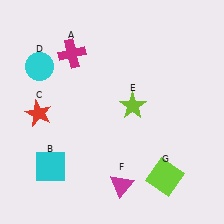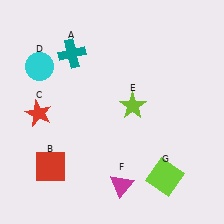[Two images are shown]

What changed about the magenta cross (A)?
In Image 1, A is magenta. In Image 2, it changed to teal.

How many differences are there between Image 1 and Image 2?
There are 2 differences between the two images.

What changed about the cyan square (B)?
In Image 1, B is cyan. In Image 2, it changed to red.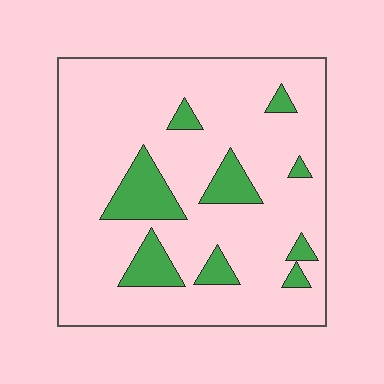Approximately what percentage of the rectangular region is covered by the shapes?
Approximately 15%.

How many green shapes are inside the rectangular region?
9.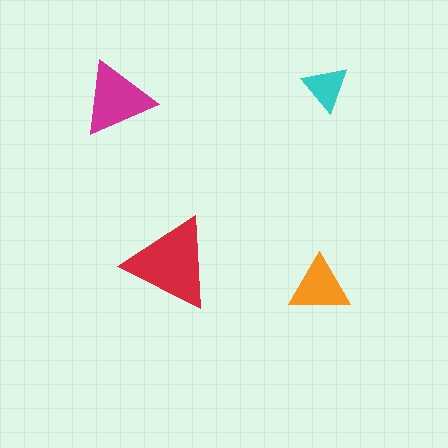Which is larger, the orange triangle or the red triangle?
The red one.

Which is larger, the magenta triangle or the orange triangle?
The magenta one.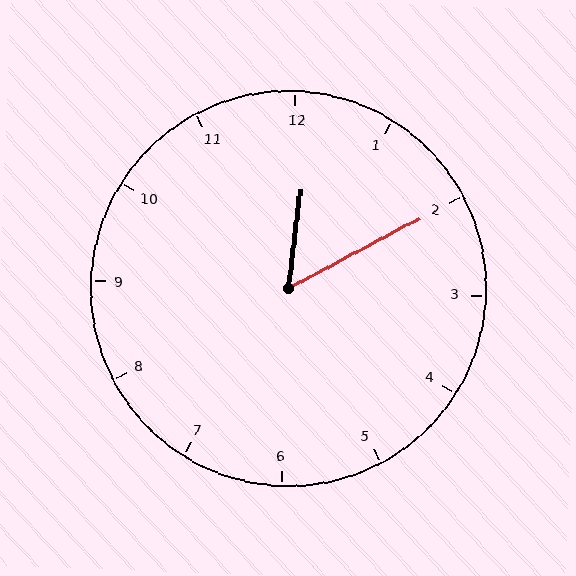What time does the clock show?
12:10.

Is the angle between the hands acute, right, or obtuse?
It is acute.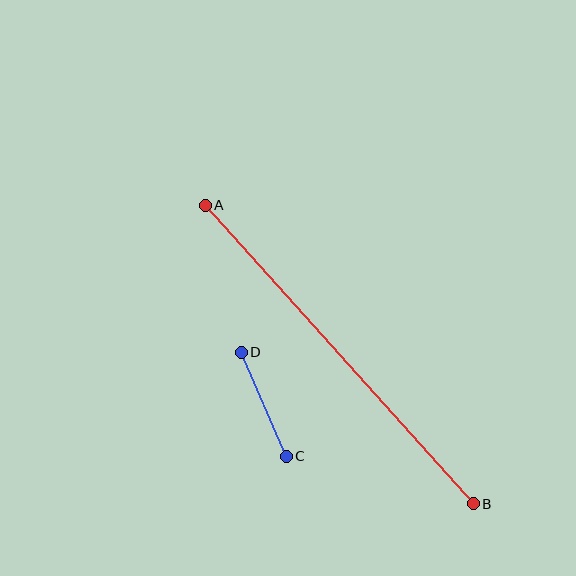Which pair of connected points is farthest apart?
Points A and B are farthest apart.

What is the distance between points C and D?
The distance is approximately 113 pixels.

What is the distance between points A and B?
The distance is approximately 401 pixels.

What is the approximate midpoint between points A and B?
The midpoint is at approximately (339, 355) pixels.